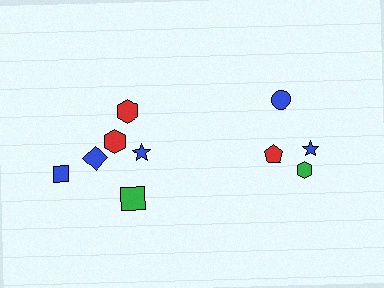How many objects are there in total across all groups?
There are 10 objects.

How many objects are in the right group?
There are 4 objects.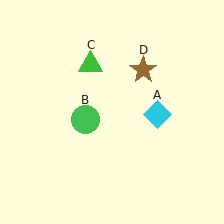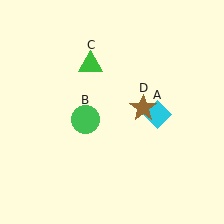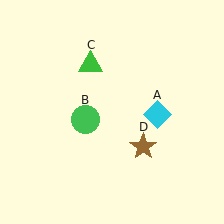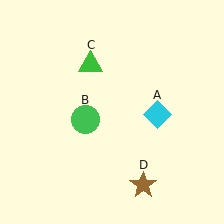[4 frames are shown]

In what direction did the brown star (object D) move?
The brown star (object D) moved down.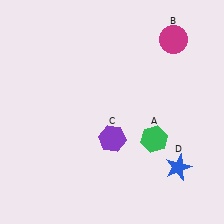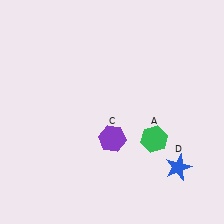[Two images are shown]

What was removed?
The magenta circle (B) was removed in Image 2.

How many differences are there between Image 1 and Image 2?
There is 1 difference between the two images.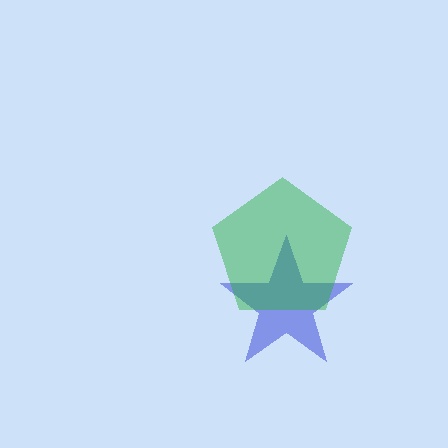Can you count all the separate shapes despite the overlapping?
Yes, there are 2 separate shapes.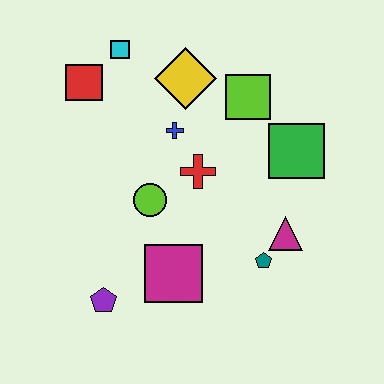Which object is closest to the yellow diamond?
The blue cross is closest to the yellow diamond.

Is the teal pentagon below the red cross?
Yes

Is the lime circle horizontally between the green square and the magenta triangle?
No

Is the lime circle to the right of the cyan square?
Yes